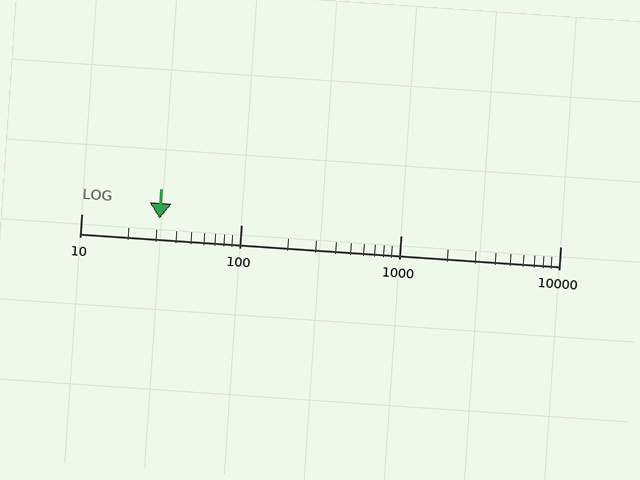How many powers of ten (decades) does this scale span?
The scale spans 3 decades, from 10 to 10000.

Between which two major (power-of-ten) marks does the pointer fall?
The pointer is between 10 and 100.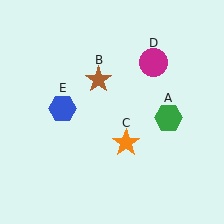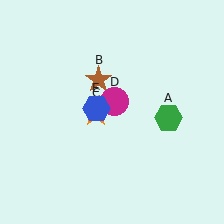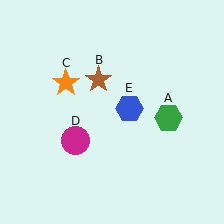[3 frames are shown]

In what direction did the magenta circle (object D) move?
The magenta circle (object D) moved down and to the left.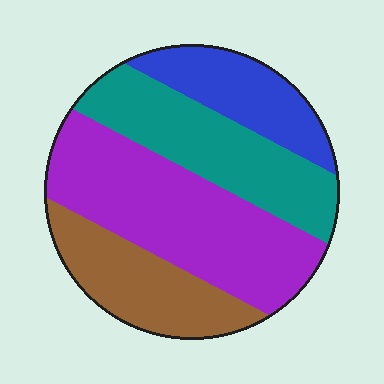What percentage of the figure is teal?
Teal takes up between a sixth and a third of the figure.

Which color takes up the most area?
Purple, at roughly 40%.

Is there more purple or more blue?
Purple.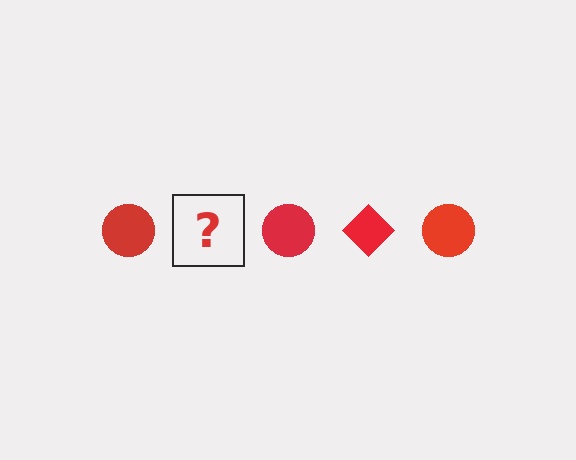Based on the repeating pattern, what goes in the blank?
The blank should be a red diamond.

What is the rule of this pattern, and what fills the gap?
The rule is that the pattern cycles through circle, diamond shapes in red. The gap should be filled with a red diamond.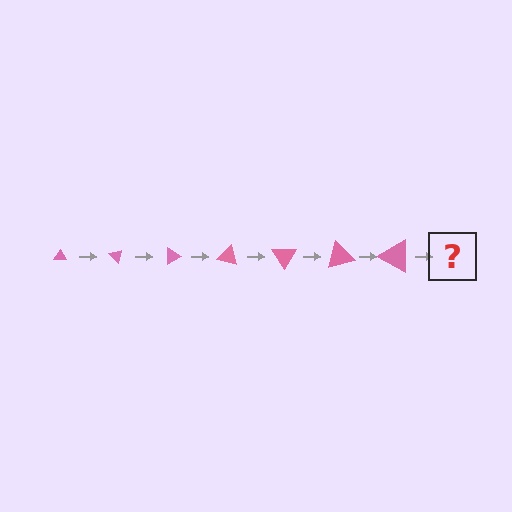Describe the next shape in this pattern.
It should be a triangle, larger than the previous one and rotated 315 degrees from the start.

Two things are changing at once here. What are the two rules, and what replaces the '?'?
The two rules are that the triangle grows larger each step and it rotates 45 degrees each step. The '?' should be a triangle, larger than the previous one and rotated 315 degrees from the start.